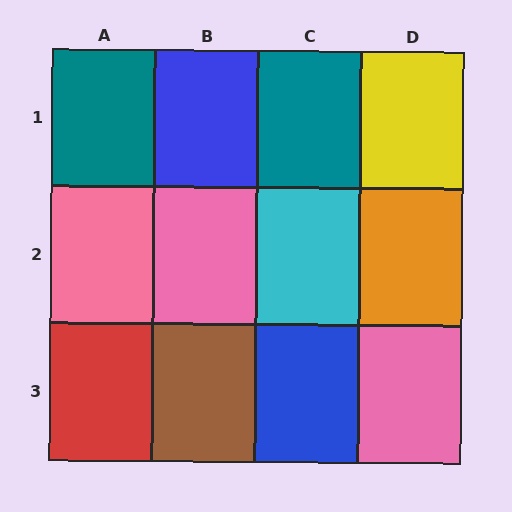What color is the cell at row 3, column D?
Pink.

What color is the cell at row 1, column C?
Teal.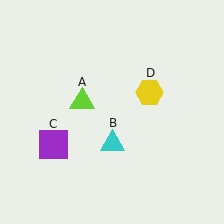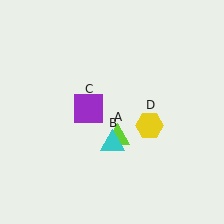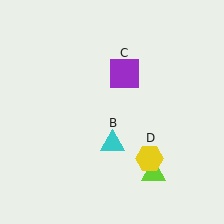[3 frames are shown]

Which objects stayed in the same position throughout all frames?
Cyan triangle (object B) remained stationary.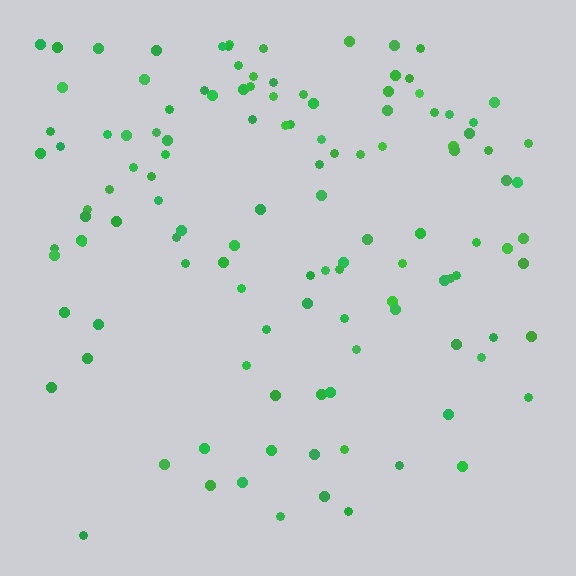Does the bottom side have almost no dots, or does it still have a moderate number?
Still a moderate number, just noticeably fewer than the top.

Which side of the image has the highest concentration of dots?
The top.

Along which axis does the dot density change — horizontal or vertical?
Vertical.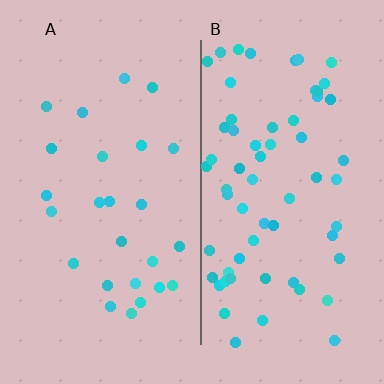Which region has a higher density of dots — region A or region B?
B (the right).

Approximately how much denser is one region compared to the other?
Approximately 2.6× — region B over region A.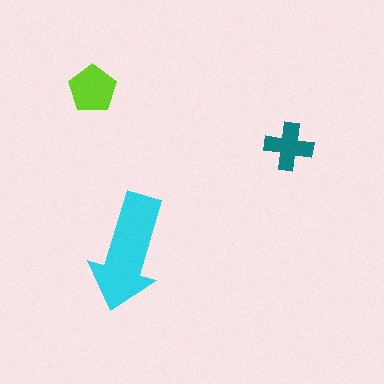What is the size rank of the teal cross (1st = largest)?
3rd.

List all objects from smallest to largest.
The teal cross, the lime pentagon, the cyan arrow.